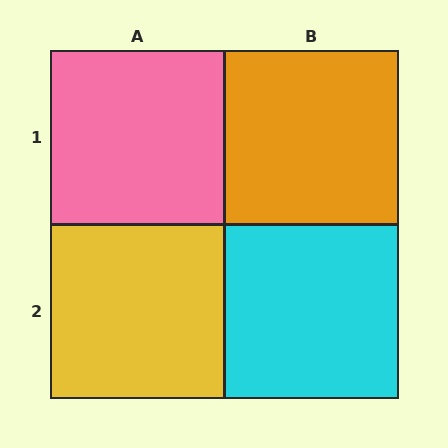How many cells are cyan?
1 cell is cyan.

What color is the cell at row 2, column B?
Cyan.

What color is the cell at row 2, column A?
Yellow.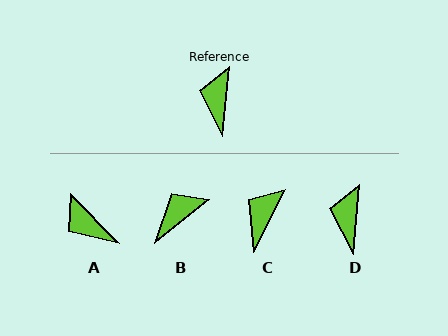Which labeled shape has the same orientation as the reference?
D.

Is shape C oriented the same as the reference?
No, it is off by about 21 degrees.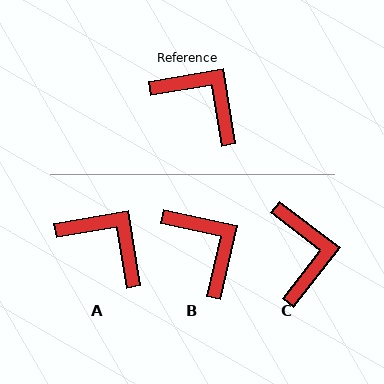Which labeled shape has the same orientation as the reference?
A.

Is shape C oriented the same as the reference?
No, it is off by about 47 degrees.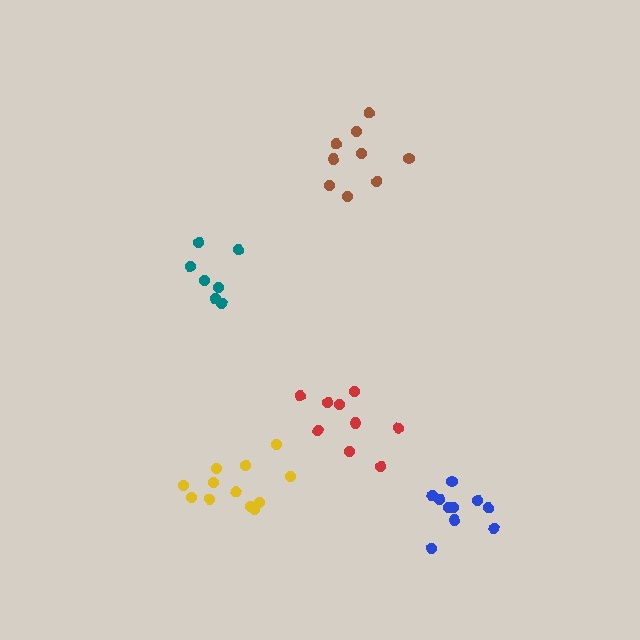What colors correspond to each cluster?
The clusters are colored: red, blue, yellow, teal, brown.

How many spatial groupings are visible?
There are 5 spatial groupings.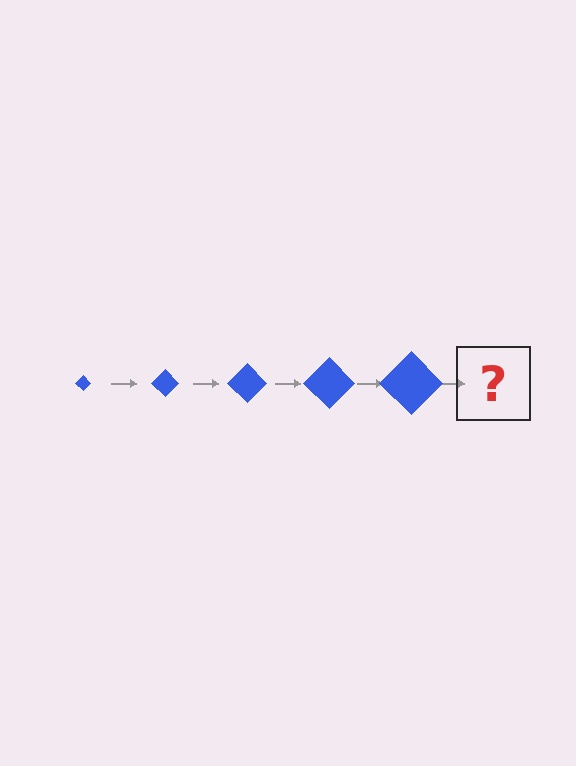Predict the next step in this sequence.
The next step is a blue diamond, larger than the previous one.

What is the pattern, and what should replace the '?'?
The pattern is that the diamond gets progressively larger each step. The '?' should be a blue diamond, larger than the previous one.